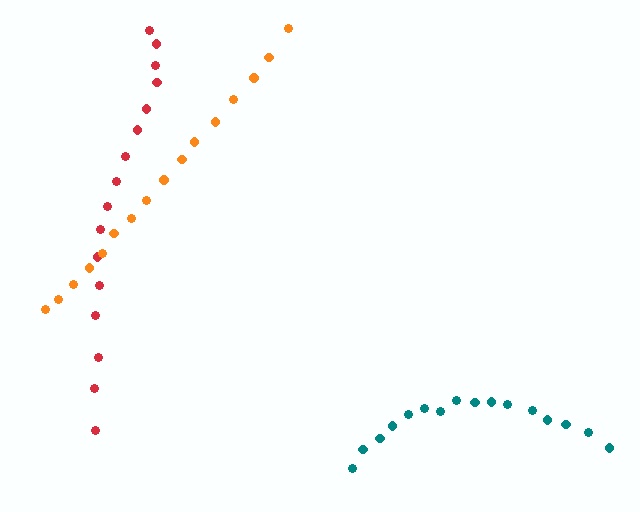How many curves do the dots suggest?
There are 3 distinct paths.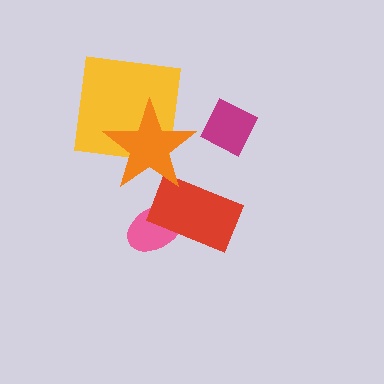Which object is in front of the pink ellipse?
The red rectangle is in front of the pink ellipse.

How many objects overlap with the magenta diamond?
0 objects overlap with the magenta diamond.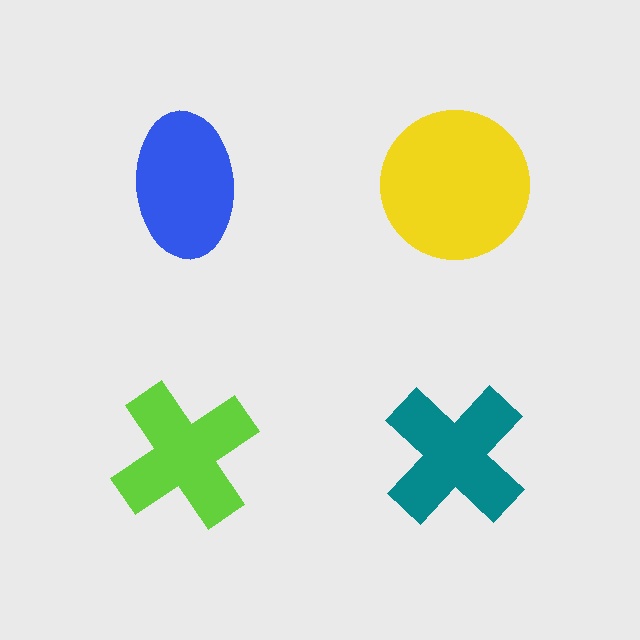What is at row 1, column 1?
A blue ellipse.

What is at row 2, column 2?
A teal cross.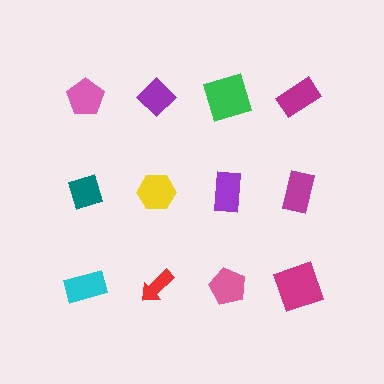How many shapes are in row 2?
4 shapes.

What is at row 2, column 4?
A magenta rectangle.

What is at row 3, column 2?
A red arrow.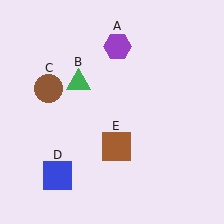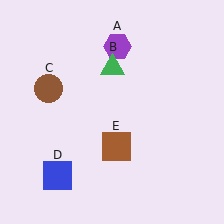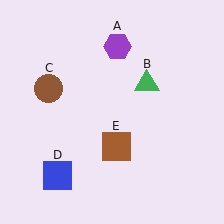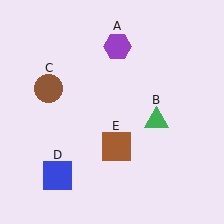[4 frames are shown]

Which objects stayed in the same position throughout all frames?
Purple hexagon (object A) and brown circle (object C) and blue square (object D) and brown square (object E) remained stationary.